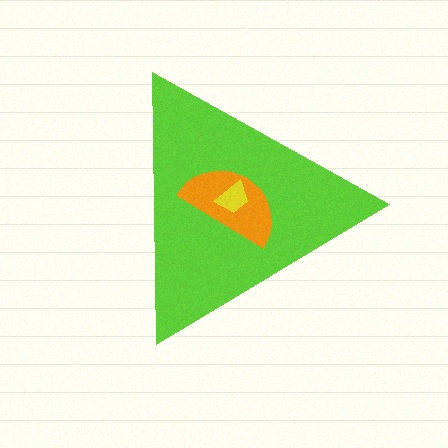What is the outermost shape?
The lime triangle.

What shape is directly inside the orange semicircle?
The yellow trapezoid.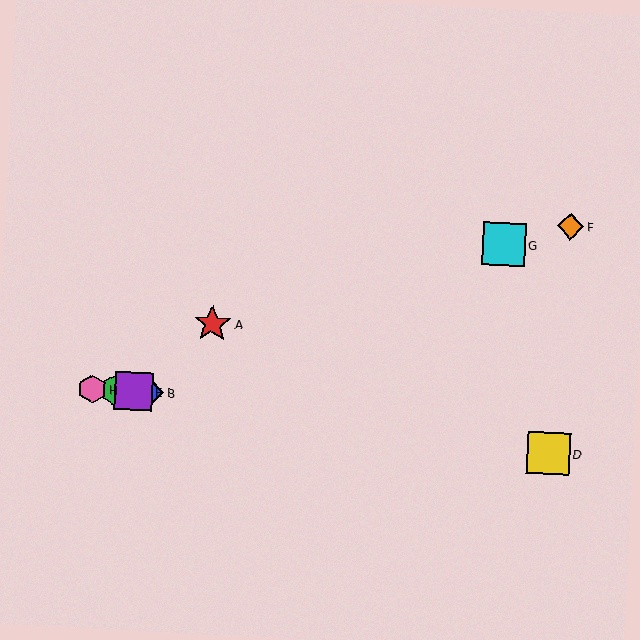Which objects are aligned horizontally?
Objects B, C, E, H are aligned horizontally.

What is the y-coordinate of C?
Object C is at y≈390.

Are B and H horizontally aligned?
Yes, both are at y≈392.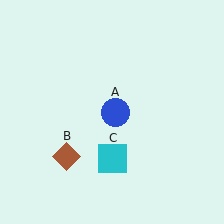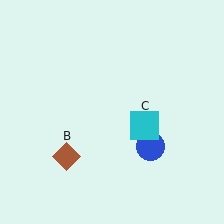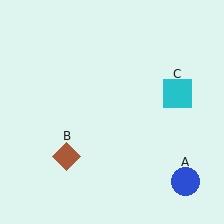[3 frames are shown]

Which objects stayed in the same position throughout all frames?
Brown diamond (object B) remained stationary.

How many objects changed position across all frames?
2 objects changed position: blue circle (object A), cyan square (object C).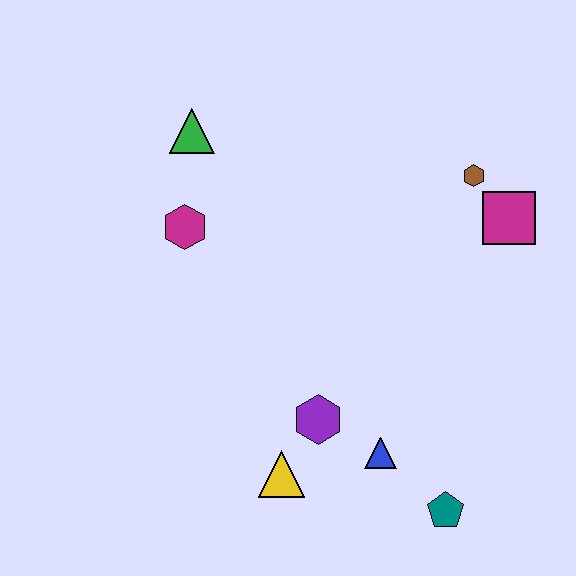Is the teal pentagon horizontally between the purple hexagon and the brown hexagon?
Yes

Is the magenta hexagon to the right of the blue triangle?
No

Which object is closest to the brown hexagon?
The magenta square is closest to the brown hexagon.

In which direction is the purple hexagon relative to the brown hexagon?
The purple hexagon is below the brown hexagon.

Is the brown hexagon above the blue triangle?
Yes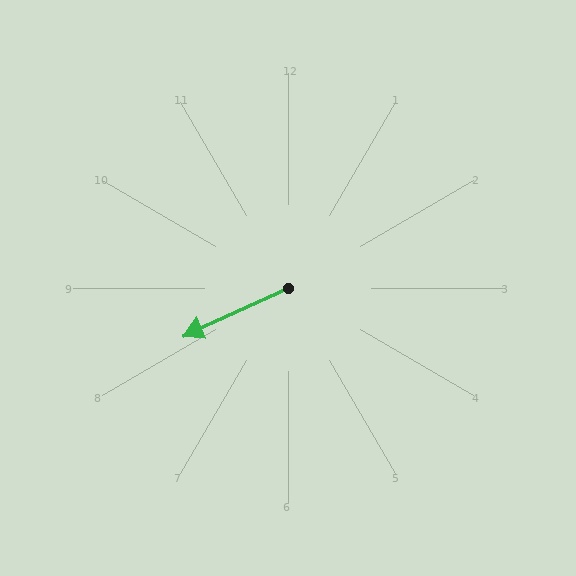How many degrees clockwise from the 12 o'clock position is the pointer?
Approximately 246 degrees.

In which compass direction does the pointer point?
Southwest.